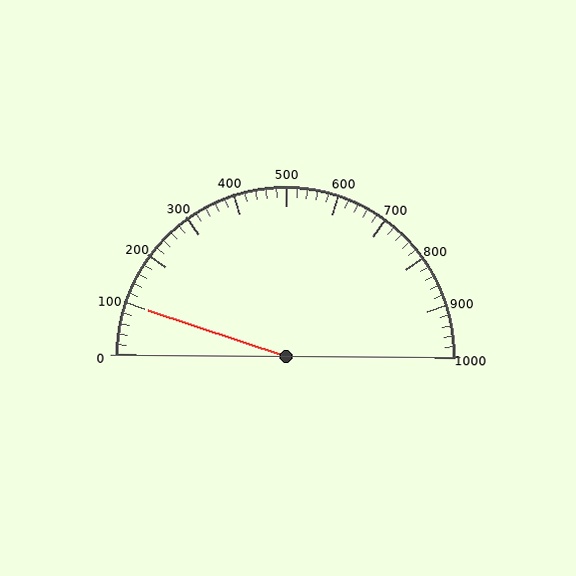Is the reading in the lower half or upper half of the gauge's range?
The reading is in the lower half of the range (0 to 1000).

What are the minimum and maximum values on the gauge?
The gauge ranges from 0 to 1000.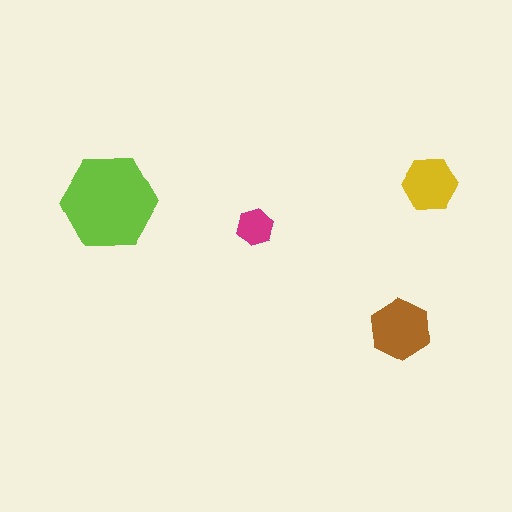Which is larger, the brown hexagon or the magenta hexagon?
The brown one.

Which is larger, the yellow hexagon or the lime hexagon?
The lime one.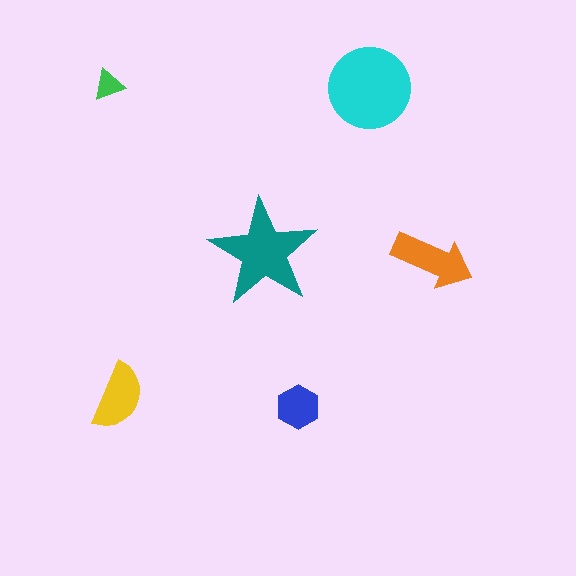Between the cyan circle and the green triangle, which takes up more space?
The cyan circle.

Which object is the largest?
The cyan circle.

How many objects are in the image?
There are 6 objects in the image.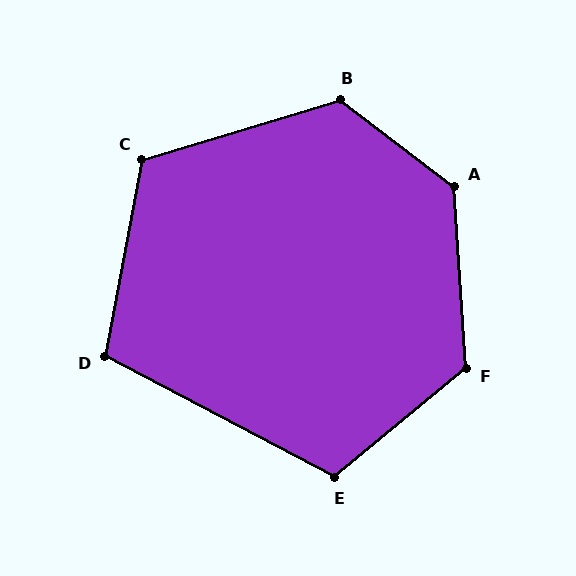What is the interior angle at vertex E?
Approximately 112 degrees (obtuse).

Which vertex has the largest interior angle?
A, at approximately 131 degrees.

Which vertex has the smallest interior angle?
D, at approximately 107 degrees.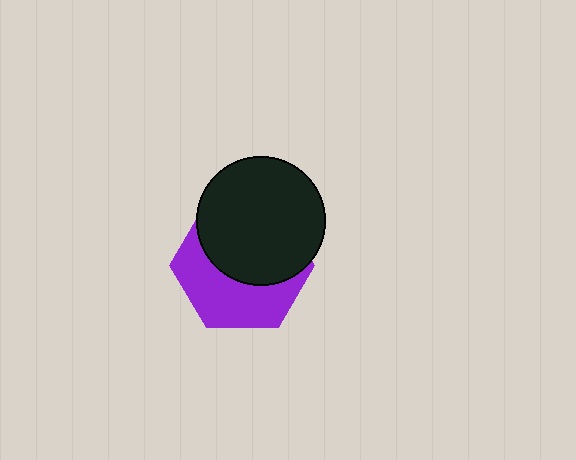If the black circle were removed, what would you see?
You would see the complete purple hexagon.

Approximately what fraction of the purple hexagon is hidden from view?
Roughly 54% of the purple hexagon is hidden behind the black circle.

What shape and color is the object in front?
The object in front is a black circle.